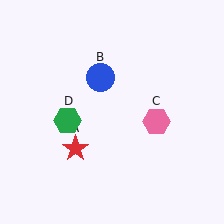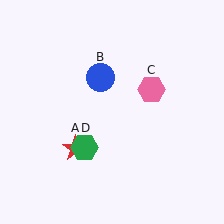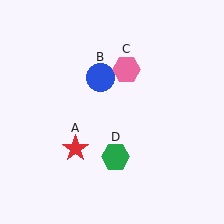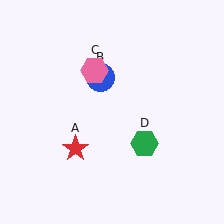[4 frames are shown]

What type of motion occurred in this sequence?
The pink hexagon (object C), green hexagon (object D) rotated counterclockwise around the center of the scene.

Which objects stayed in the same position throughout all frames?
Red star (object A) and blue circle (object B) remained stationary.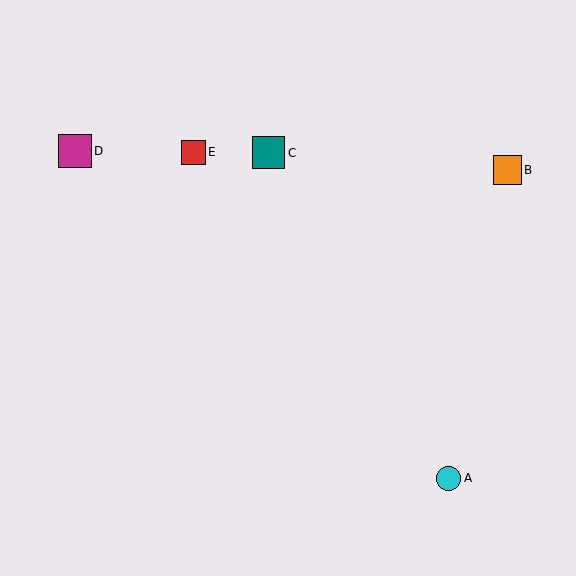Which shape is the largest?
The magenta square (labeled D) is the largest.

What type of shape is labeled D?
Shape D is a magenta square.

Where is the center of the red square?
The center of the red square is at (193, 152).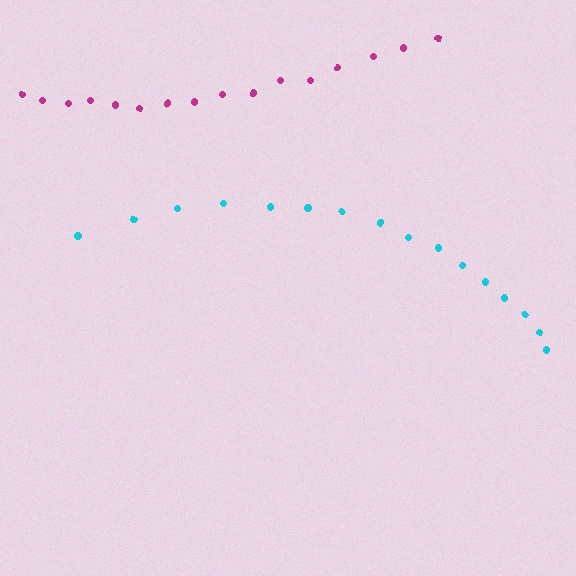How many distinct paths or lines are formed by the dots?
There are 2 distinct paths.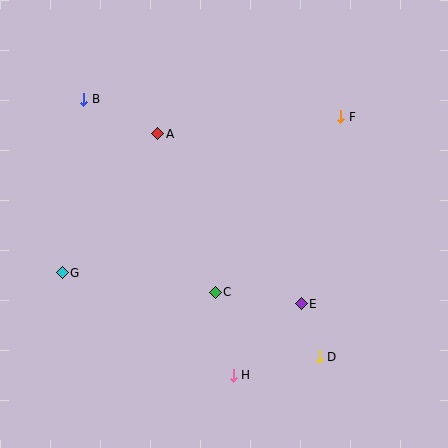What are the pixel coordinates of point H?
Point H is at (233, 375).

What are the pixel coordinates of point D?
Point D is at (319, 357).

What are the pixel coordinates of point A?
Point A is at (158, 134).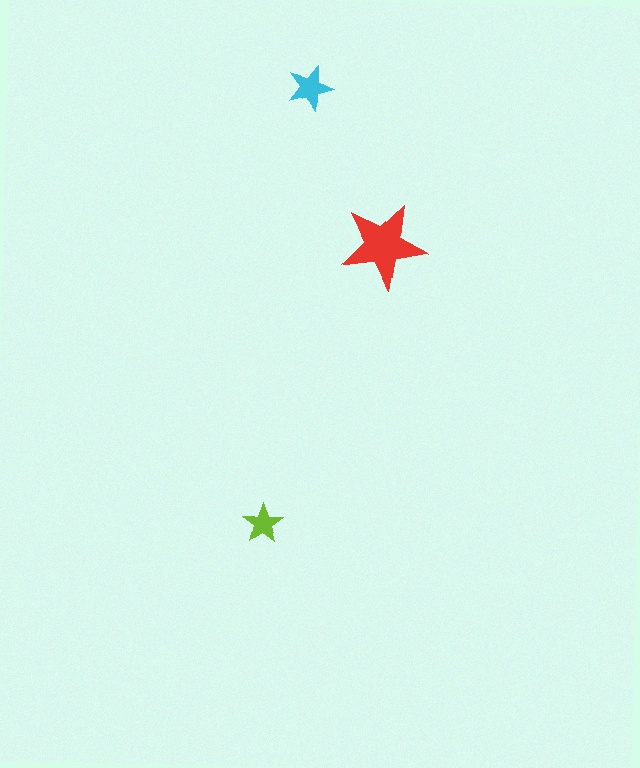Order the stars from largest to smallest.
the red one, the cyan one, the lime one.